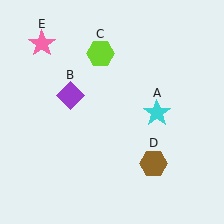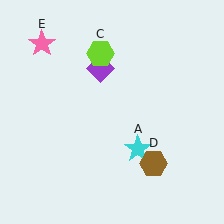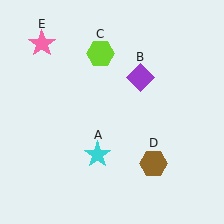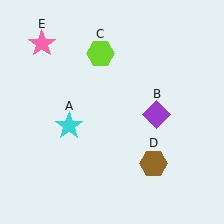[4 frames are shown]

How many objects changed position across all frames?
2 objects changed position: cyan star (object A), purple diamond (object B).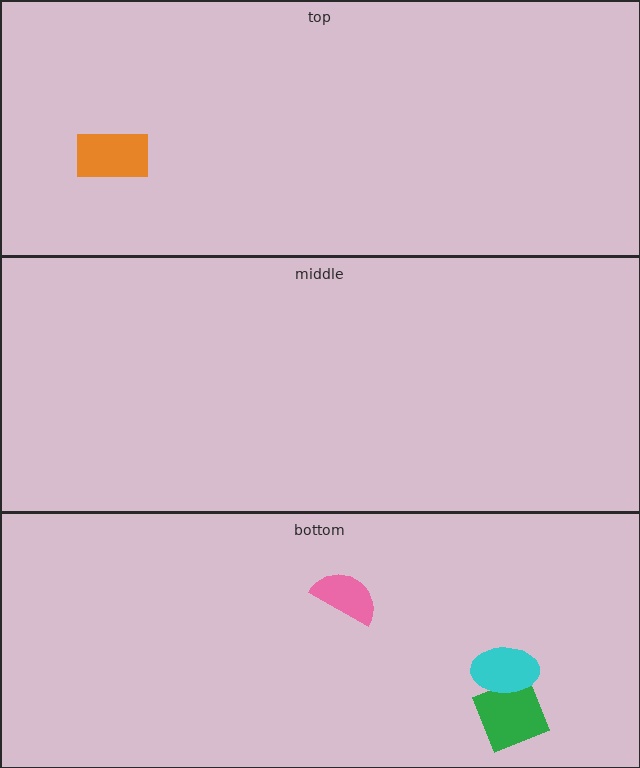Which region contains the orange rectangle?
The top region.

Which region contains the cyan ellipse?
The bottom region.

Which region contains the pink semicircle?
The bottom region.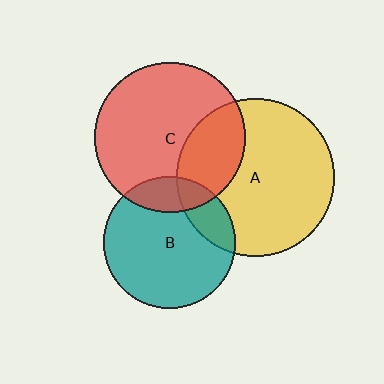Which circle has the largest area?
Circle A (yellow).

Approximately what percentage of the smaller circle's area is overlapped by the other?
Approximately 30%.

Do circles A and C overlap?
Yes.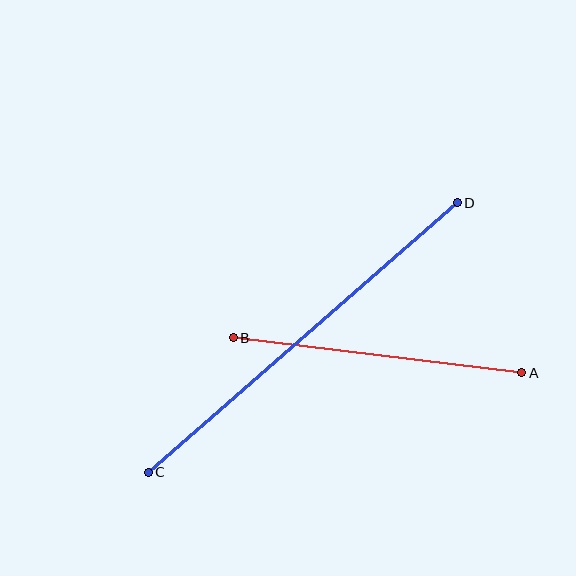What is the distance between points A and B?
The distance is approximately 291 pixels.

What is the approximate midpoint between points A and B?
The midpoint is at approximately (378, 355) pixels.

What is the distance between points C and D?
The distance is approximately 410 pixels.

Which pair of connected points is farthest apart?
Points C and D are farthest apart.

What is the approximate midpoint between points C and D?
The midpoint is at approximately (303, 337) pixels.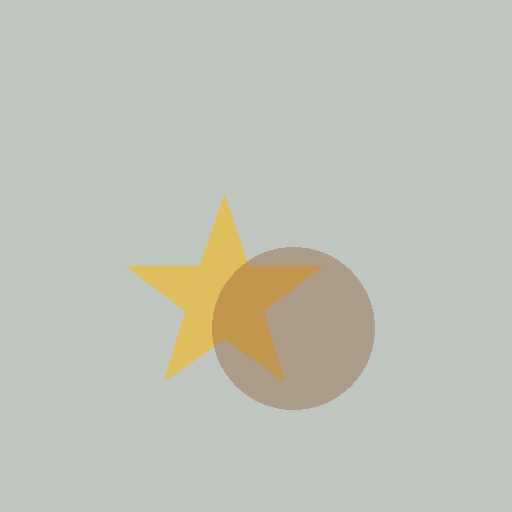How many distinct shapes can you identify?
There are 2 distinct shapes: a yellow star, a brown circle.